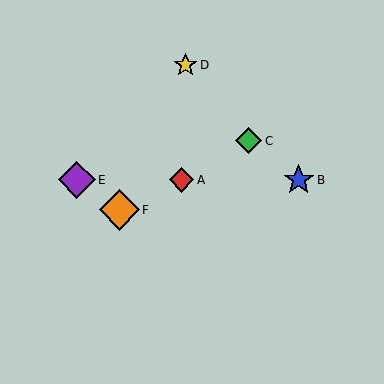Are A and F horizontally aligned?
No, A is at y≈180 and F is at y≈210.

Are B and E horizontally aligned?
Yes, both are at y≈180.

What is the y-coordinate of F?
Object F is at y≈210.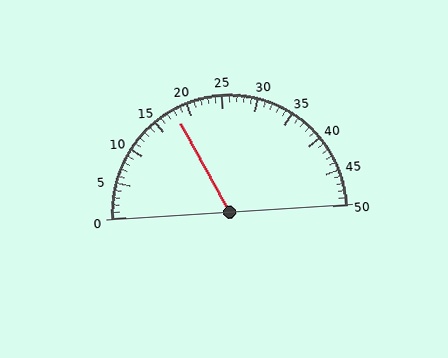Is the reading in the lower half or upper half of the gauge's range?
The reading is in the lower half of the range (0 to 50).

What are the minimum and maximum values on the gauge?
The gauge ranges from 0 to 50.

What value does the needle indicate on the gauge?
The needle indicates approximately 18.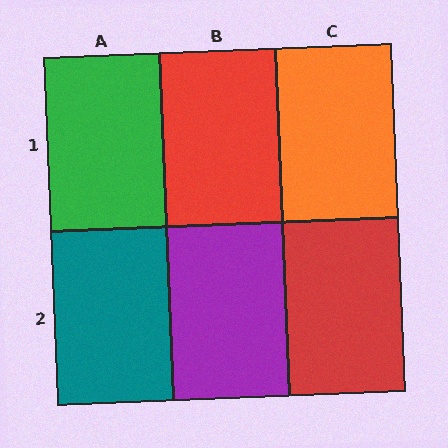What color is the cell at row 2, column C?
Red.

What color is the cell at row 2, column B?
Purple.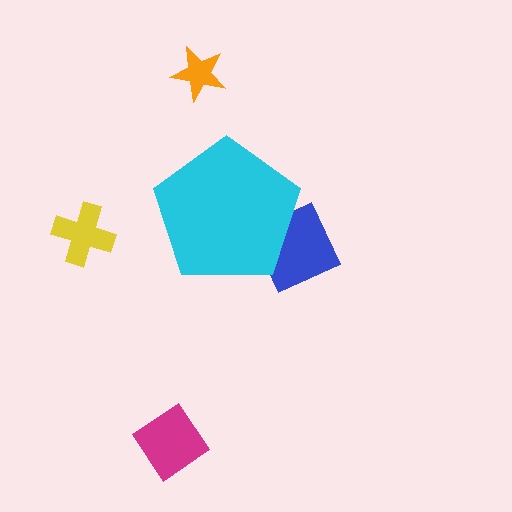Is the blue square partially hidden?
Yes, the blue square is partially hidden behind the cyan pentagon.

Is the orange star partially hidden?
No, the orange star is fully visible.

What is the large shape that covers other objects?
A cyan pentagon.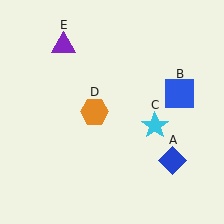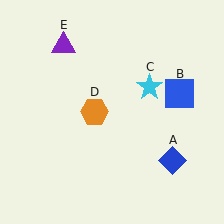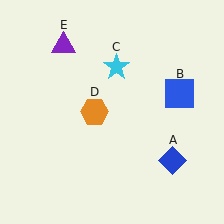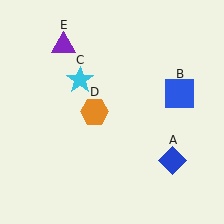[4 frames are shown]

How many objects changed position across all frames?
1 object changed position: cyan star (object C).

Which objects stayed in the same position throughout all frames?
Blue diamond (object A) and blue square (object B) and orange hexagon (object D) and purple triangle (object E) remained stationary.